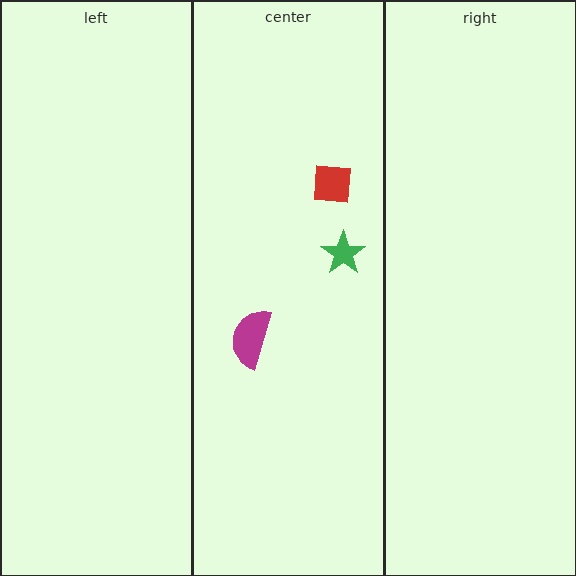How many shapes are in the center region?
3.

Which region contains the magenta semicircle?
The center region.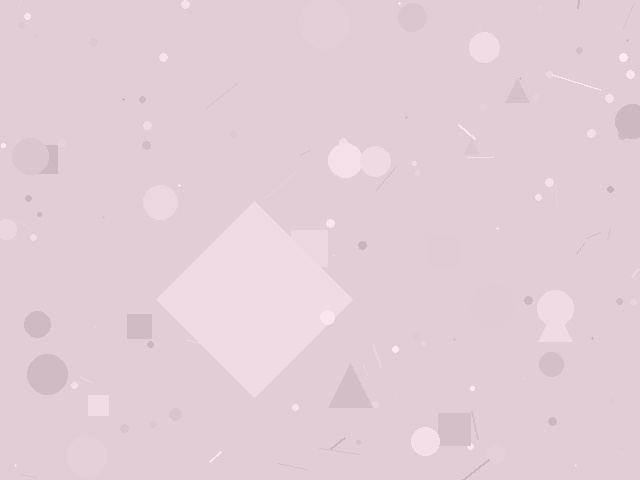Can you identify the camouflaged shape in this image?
The camouflaged shape is a diamond.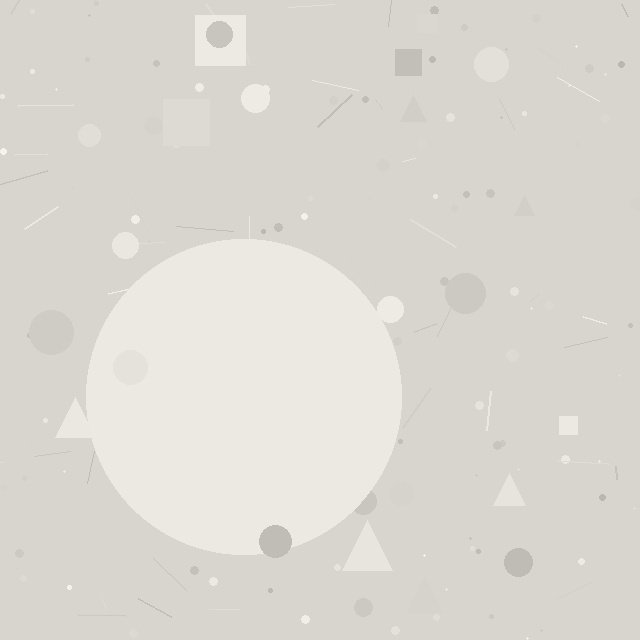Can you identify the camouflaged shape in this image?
The camouflaged shape is a circle.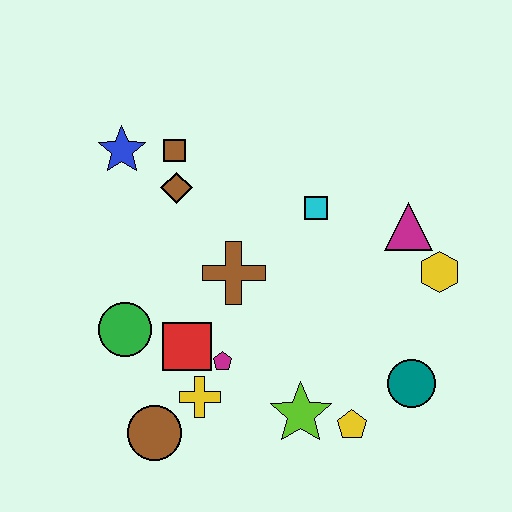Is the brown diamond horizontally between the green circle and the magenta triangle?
Yes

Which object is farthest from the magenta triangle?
The brown circle is farthest from the magenta triangle.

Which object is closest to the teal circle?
The yellow pentagon is closest to the teal circle.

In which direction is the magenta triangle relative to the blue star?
The magenta triangle is to the right of the blue star.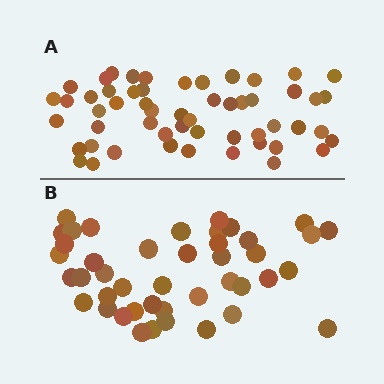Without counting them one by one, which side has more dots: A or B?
Region A (the top region) has more dots.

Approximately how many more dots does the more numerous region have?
Region A has roughly 12 or so more dots than region B.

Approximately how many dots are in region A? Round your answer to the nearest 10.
About 50 dots. (The exact count is 54, which rounds to 50.)